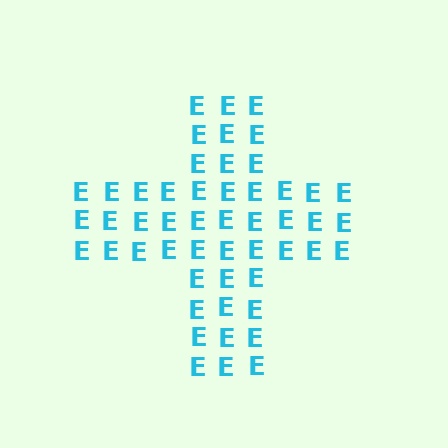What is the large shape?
The large shape is a cross.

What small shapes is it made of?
It is made of small letter E's.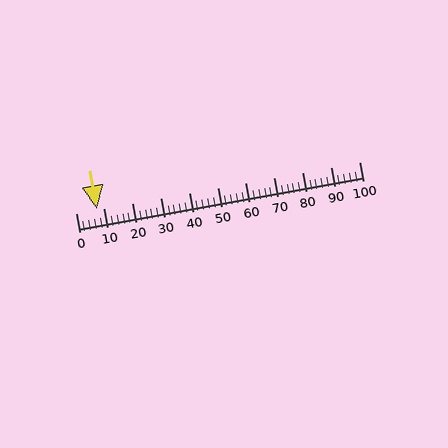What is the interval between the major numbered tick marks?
The major tick marks are spaced 10 units apart.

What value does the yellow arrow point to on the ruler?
The yellow arrow points to approximately 7.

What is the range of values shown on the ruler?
The ruler shows values from 0 to 100.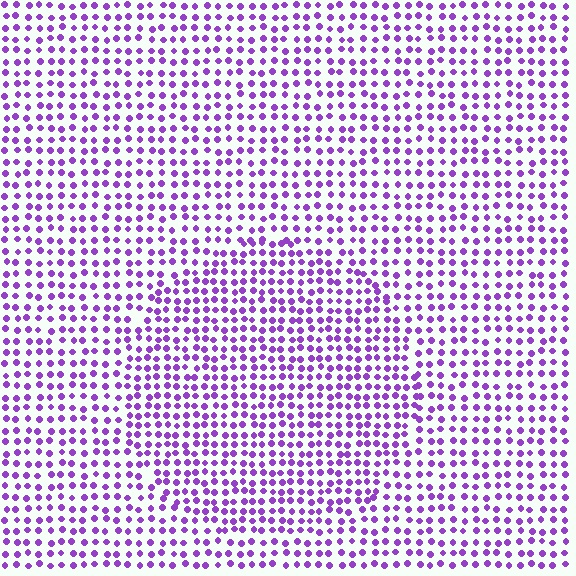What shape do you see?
I see a circle.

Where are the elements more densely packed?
The elements are more densely packed inside the circle boundary.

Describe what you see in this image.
The image contains small purple elements arranged at two different densities. A circle-shaped region is visible where the elements are more densely packed than the surrounding area.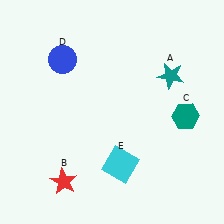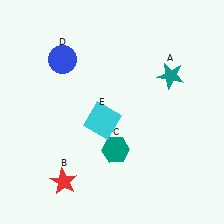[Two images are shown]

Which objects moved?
The objects that moved are: the teal hexagon (C), the cyan square (E).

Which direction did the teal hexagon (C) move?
The teal hexagon (C) moved left.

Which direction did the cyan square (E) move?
The cyan square (E) moved up.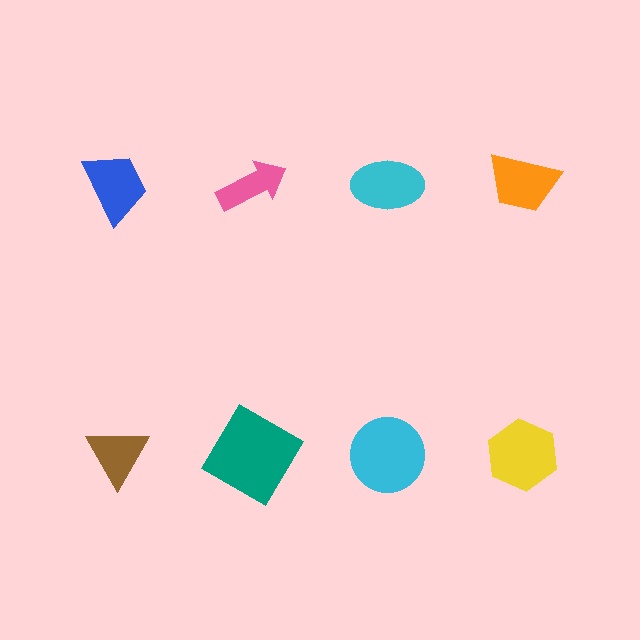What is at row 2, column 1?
A brown triangle.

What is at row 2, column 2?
A teal diamond.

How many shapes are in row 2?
4 shapes.